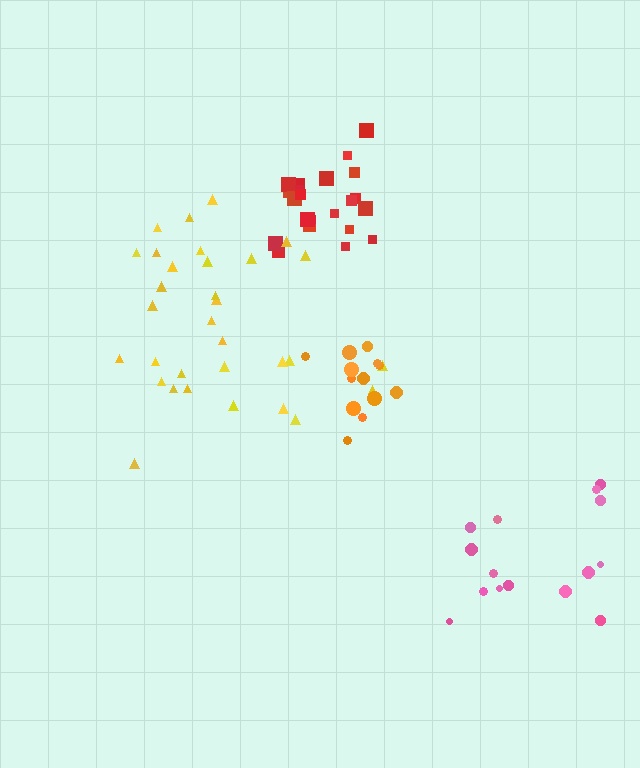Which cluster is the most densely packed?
Red.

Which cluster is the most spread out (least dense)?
Pink.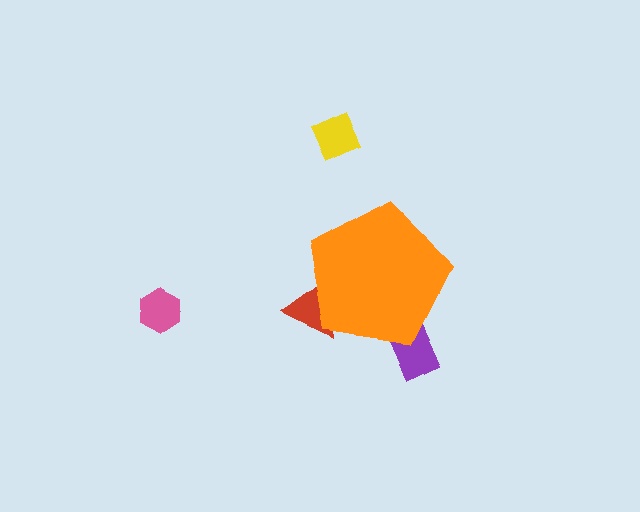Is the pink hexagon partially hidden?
No, the pink hexagon is fully visible.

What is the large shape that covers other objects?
An orange pentagon.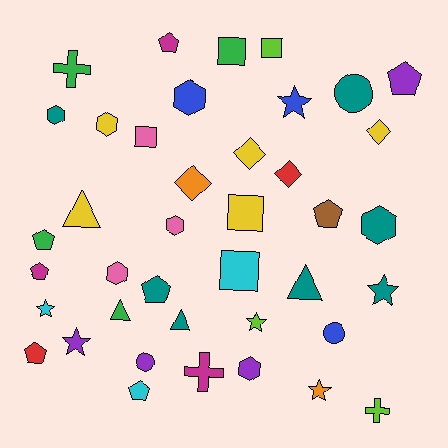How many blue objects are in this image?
There are 3 blue objects.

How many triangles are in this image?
There are 4 triangles.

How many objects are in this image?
There are 40 objects.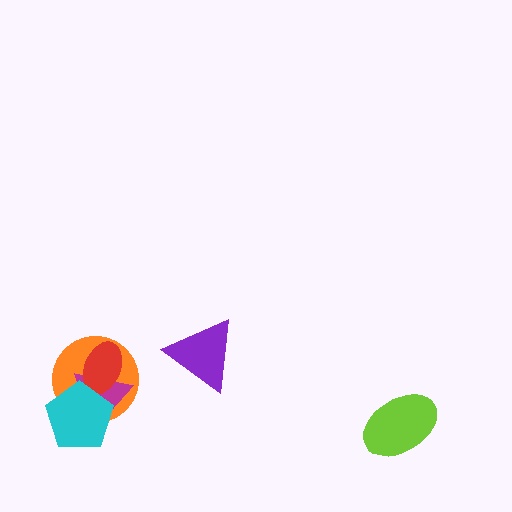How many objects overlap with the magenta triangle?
3 objects overlap with the magenta triangle.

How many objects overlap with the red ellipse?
3 objects overlap with the red ellipse.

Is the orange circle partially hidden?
Yes, it is partially covered by another shape.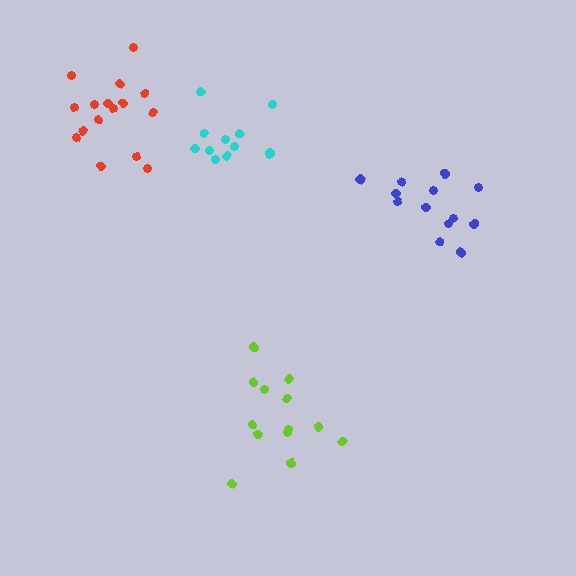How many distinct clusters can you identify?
There are 4 distinct clusters.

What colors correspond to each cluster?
The clusters are colored: blue, lime, cyan, red.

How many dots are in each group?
Group 1: 13 dots, Group 2: 13 dots, Group 3: 12 dots, Group 4: 16 dots (54 total).